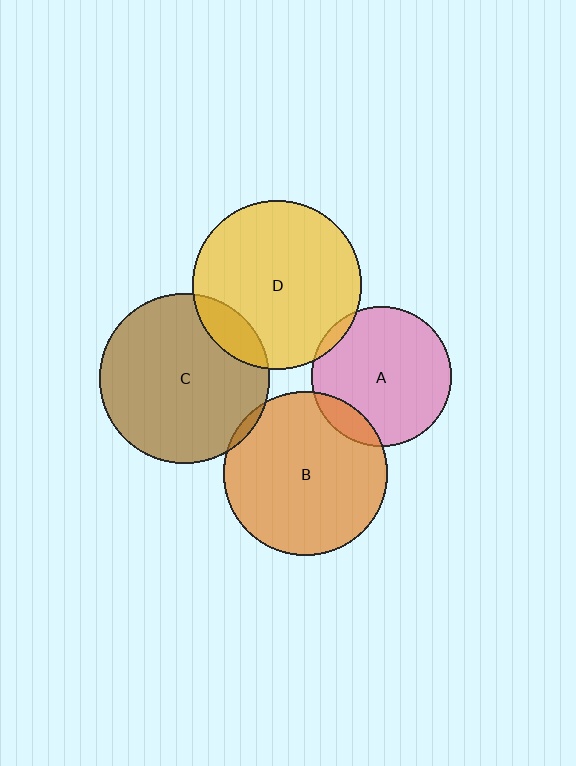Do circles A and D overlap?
Yes.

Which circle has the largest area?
Circle C (brown).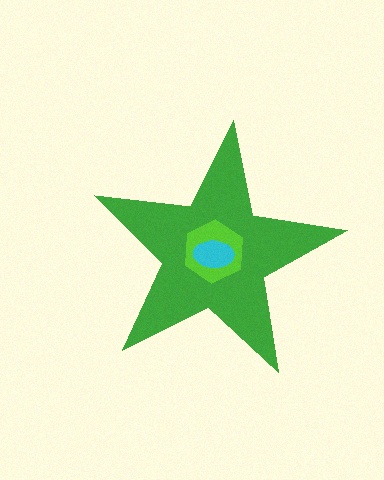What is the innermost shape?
The cyan ellipse.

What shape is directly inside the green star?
The lime hexagon.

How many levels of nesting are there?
3.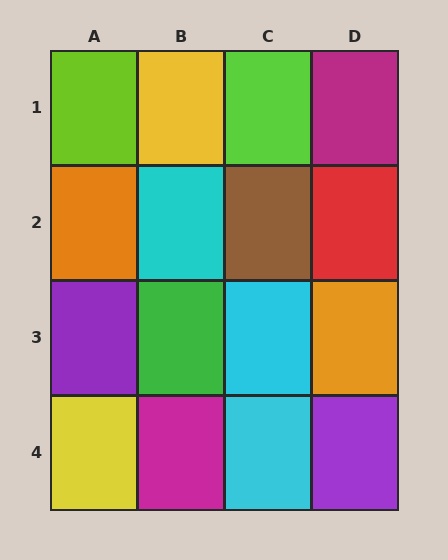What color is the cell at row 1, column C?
Lime.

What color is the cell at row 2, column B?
Cyan.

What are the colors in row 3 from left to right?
Purple, green, cyan, orange.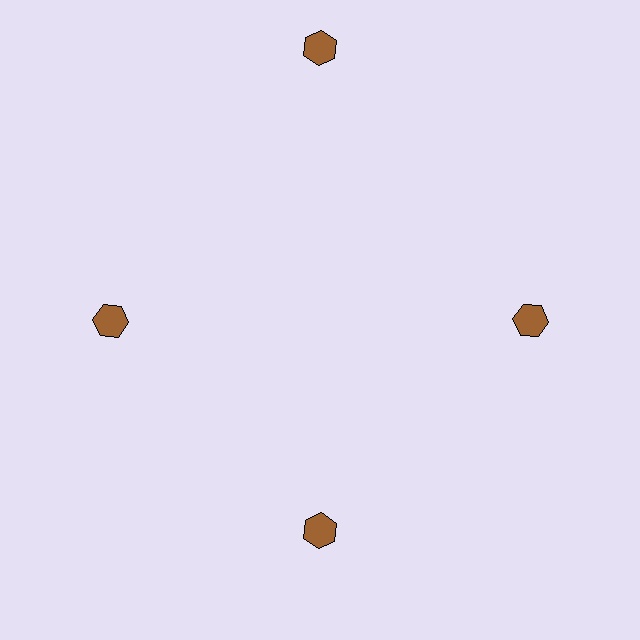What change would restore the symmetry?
The symmetry would be restored by moving it inward, back onto the ring so that all 4 hexagons sit at equal angles and equal distance from the center.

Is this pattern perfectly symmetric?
No. The 4 brown hexagons are arranged in a ring, but one element near the 12 o'clock position is pushed outward from the center, breaking the 4-fold rotational symmetry.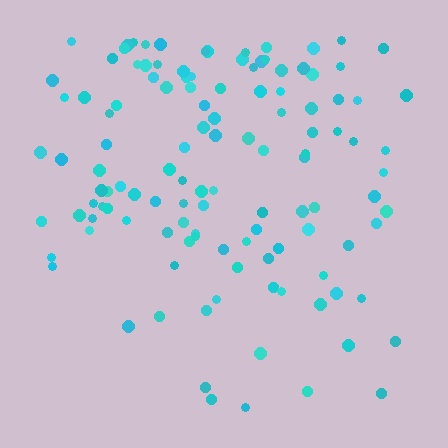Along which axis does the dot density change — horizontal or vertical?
Vertical.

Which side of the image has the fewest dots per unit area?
The bottom.